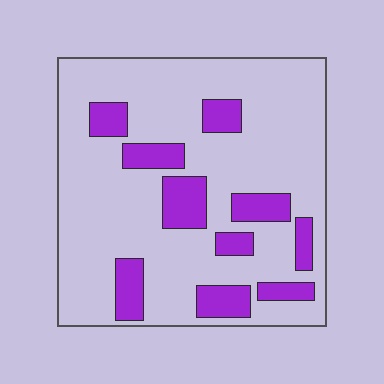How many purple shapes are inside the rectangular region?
10.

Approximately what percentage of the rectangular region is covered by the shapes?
Approximately 20%.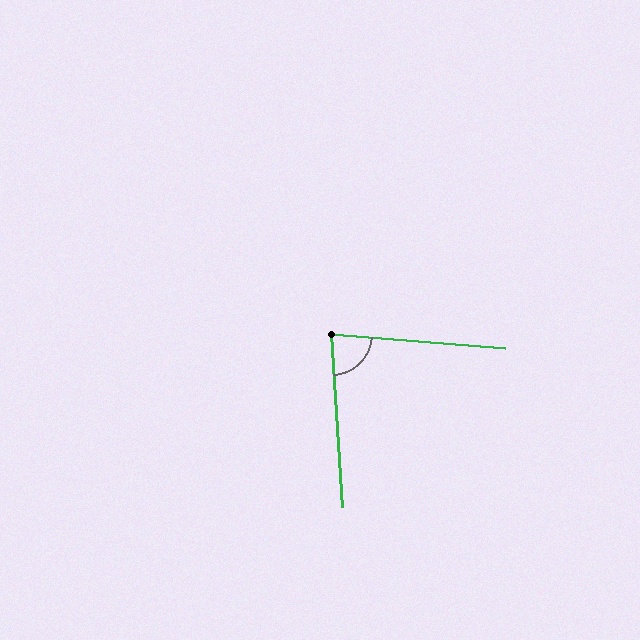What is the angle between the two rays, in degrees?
Approximately 82 degrees.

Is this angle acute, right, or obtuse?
It is acute.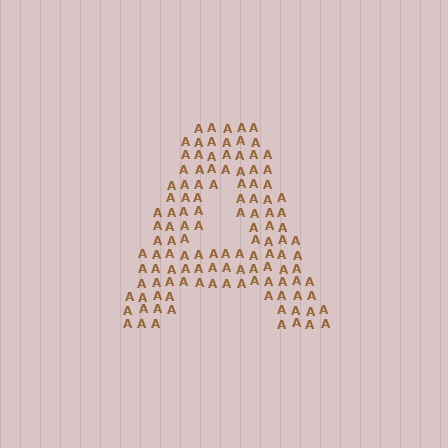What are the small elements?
The small elements are letter A's.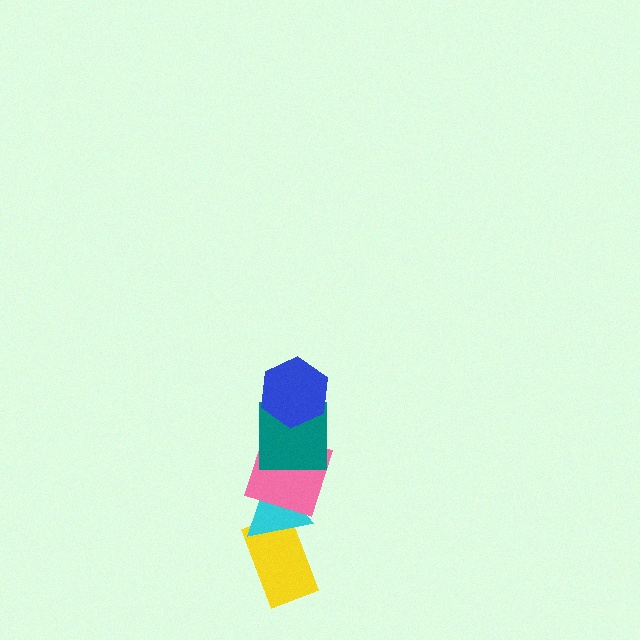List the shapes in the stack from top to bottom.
From top to bottom: the blue hexagon, the teal square, the pink square, the cyan triangle, the yellow rectangle.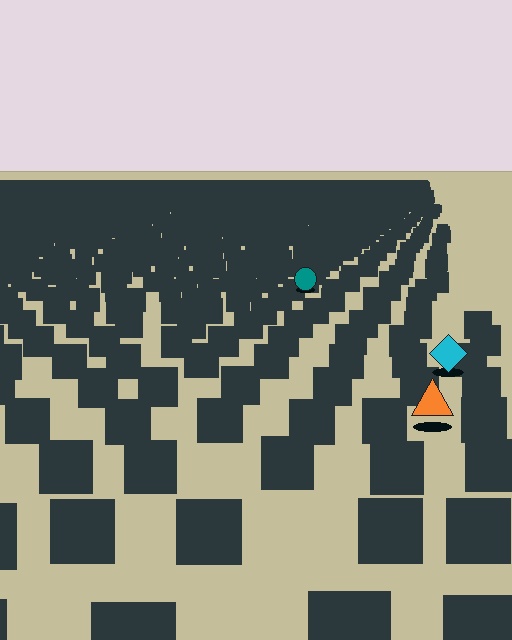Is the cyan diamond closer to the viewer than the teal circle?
Yes. The cyan diamond is closer — you can tell from the texture gradient: the ground texture is coarser near it.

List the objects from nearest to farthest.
From nearest to farthest: the orange triangle, the cyan diamond, the teal circle.